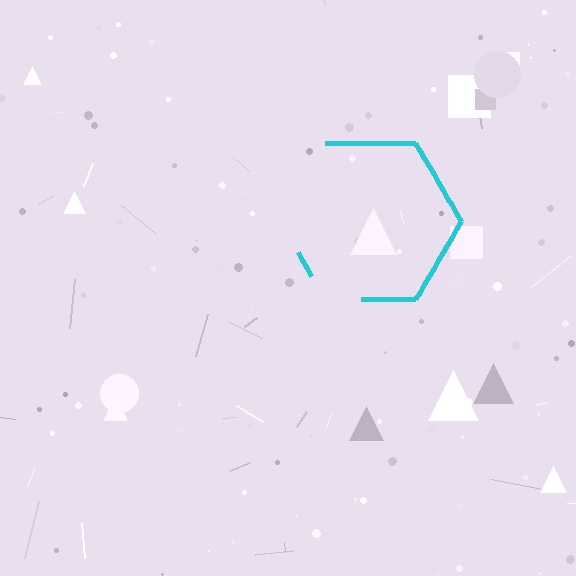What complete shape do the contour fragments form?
The contour fragments form a hexagon.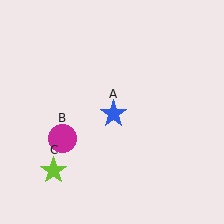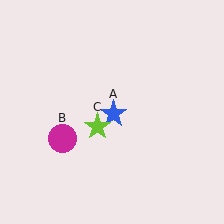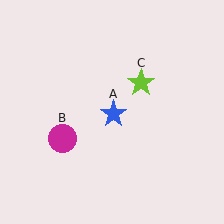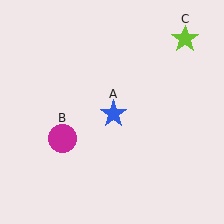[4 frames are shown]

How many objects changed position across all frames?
1 object changed position: lime star (object C).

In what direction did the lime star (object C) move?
The lime star (object C) moved up and to the right.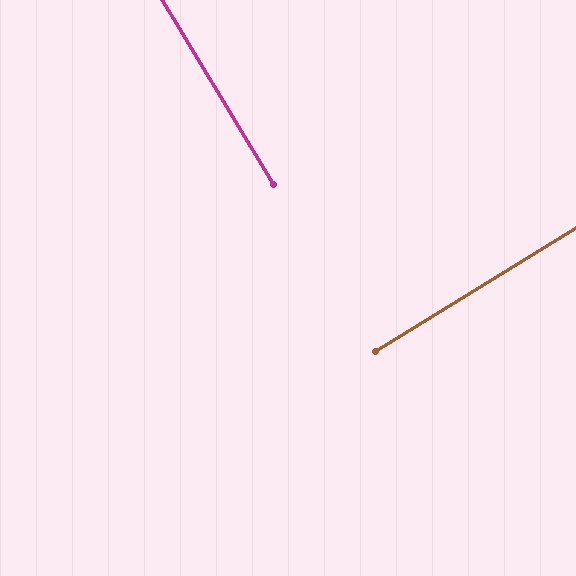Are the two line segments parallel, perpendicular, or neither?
Perpendicular — they meet at approximately 89°.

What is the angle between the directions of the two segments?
Approximately 89 degrees.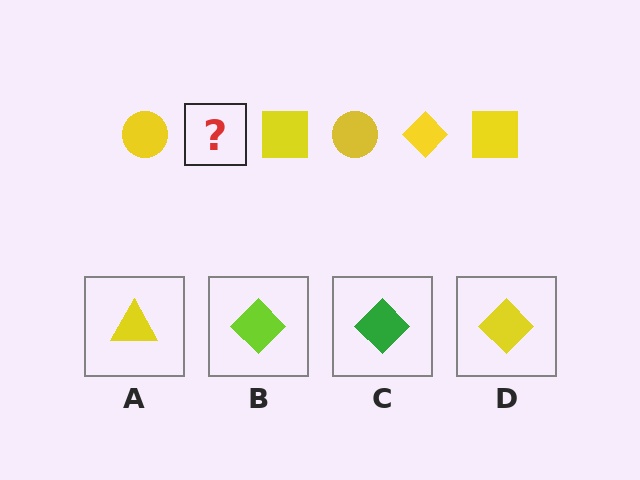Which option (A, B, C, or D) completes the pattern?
D.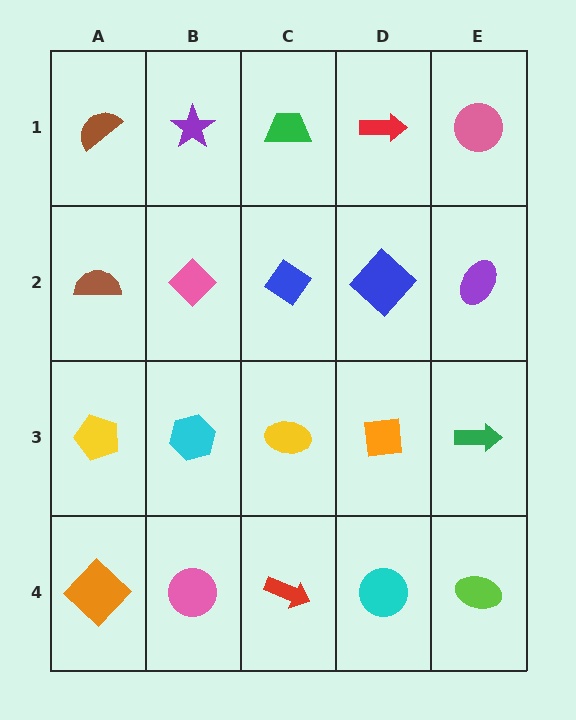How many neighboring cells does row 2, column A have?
3.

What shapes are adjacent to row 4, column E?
A green arrow (row 3, column E), a cyan circle (row 4, column D).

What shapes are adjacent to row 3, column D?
A blue diamond (row 2, column D), a cyan circle (row 4, column D), a yellow ellipse (row 3, column C), a green arrow (row 3, column E).